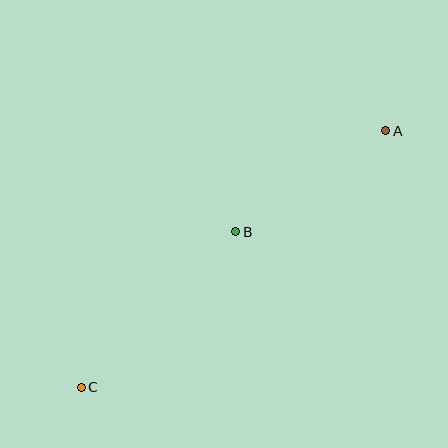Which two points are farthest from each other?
Points A and C are farthest from each other.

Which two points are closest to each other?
Points A and B are closest to each other.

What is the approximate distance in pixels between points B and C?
The distance between B and C is approximately 220 pixels.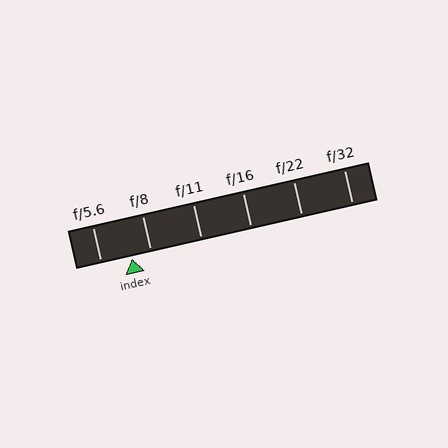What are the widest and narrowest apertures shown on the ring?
The widest aperture shown is f/5.6 and the narrowest is f/32.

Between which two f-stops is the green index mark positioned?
The index mark is between f/5.6 and f/8.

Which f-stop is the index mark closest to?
The index mark is closest to f/8.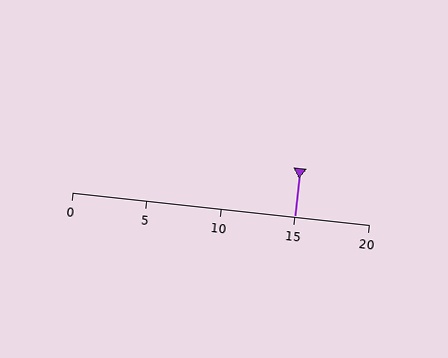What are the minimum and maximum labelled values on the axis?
The axis runs from 0 to 20.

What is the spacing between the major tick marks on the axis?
The major ticks are spaced 5 apart.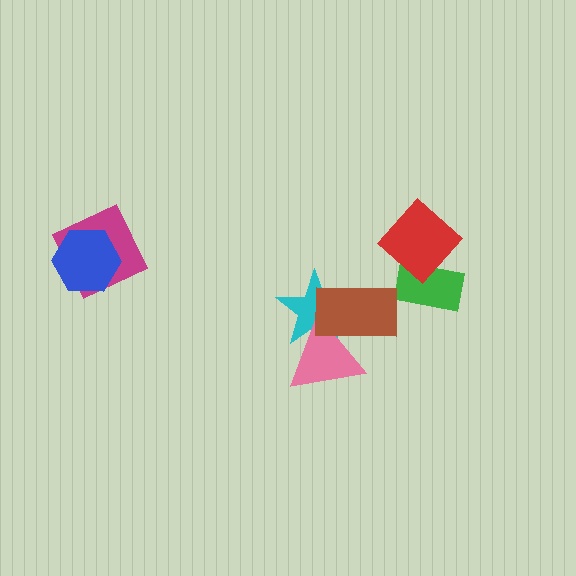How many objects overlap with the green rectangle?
1 object overlaps with the green rectangle.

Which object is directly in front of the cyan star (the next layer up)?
The pink triangle is directly in front of the cyan star.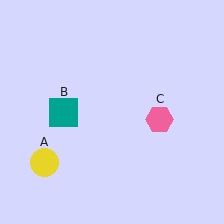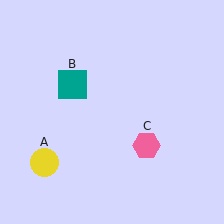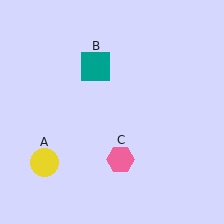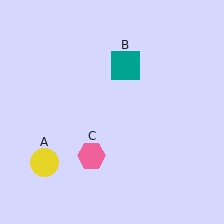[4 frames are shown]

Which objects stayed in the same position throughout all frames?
Yellow circle (object A) remained stationary.